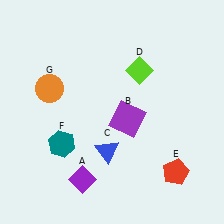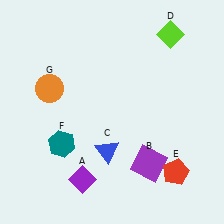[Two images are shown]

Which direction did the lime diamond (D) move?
The lime diamond (D) moved up.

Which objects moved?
The objects that moved are: the purple square (B), the lime diamond (D).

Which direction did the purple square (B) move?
The purple square (B) moved down.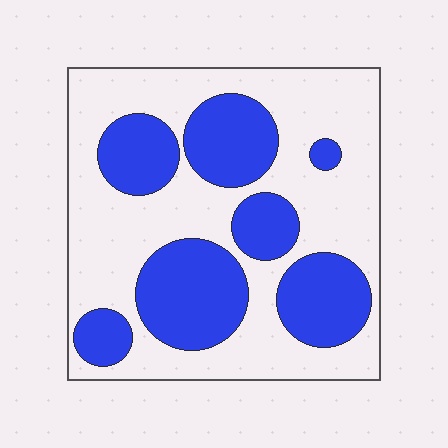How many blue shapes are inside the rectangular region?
7.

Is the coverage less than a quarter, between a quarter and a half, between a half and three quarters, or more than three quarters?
Between a quarter and a half.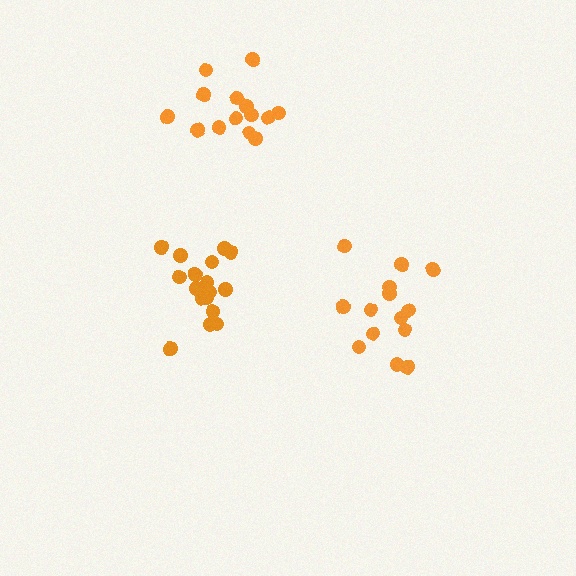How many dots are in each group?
Group 1: 14 dots, Group 2: 17 dots, Group 3: 14 dots (45 total).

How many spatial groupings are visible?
There are 3 spatial groupings.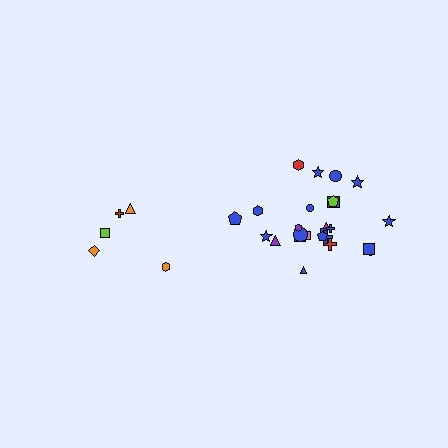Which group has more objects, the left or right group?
The right group.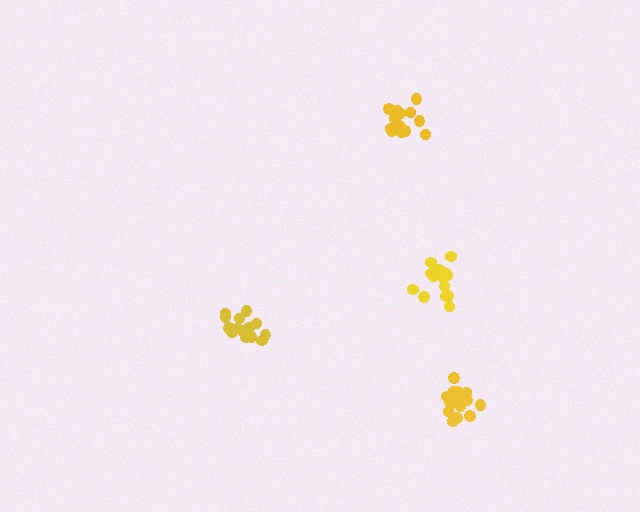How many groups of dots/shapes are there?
There are 4 groups.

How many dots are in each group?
Group 1: 14 dots, Group 2: 15 dots, Group 3: 14 dots, Group 4: 19 dots (62 total).